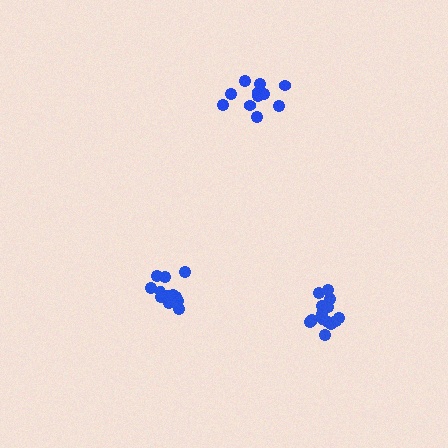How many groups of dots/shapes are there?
There are 3 groups.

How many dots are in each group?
Group 1: 11 dots, Group 2: 14 dots, Group 3: 12 dots (37 total).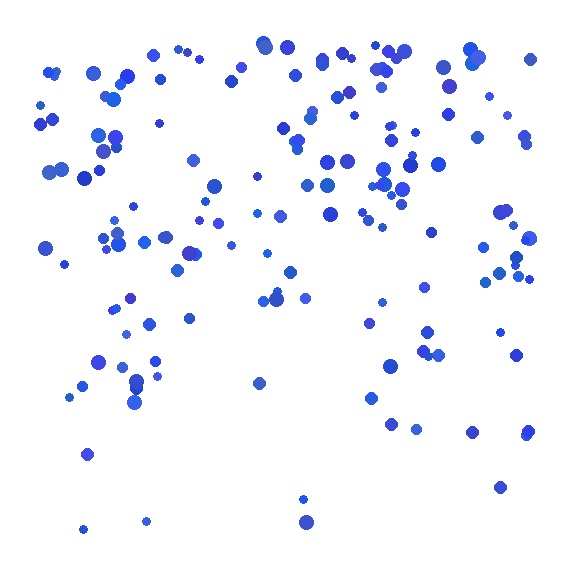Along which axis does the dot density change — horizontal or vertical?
Vertical.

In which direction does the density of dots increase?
From bottom to top, with the top side densest.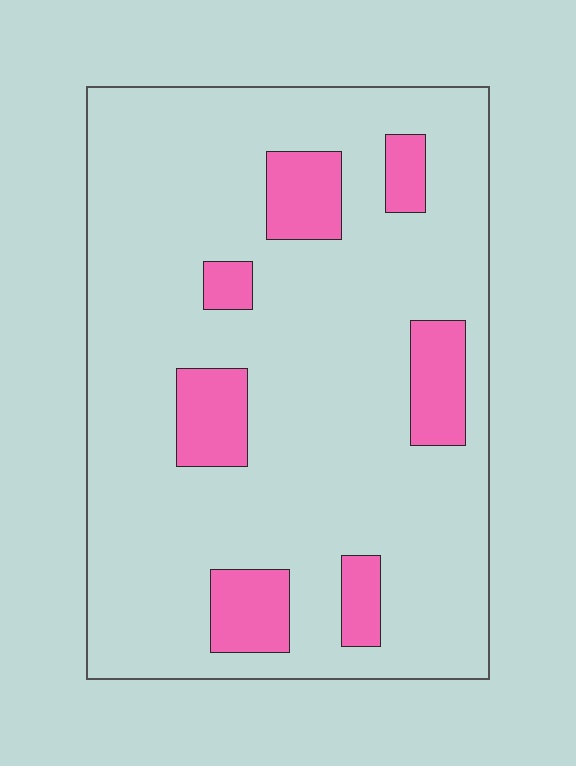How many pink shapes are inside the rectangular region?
7.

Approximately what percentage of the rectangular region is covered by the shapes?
Approximately 15%.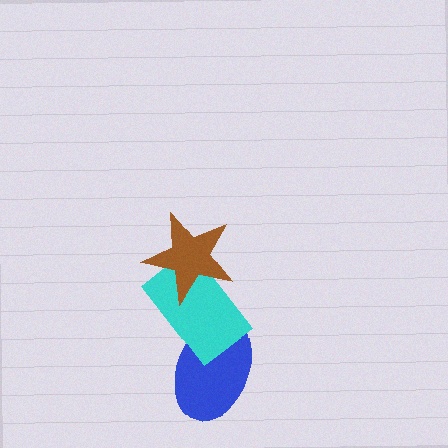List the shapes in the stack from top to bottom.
From top to bottom: the brown star, the cyan rectangle, the blue ellipse.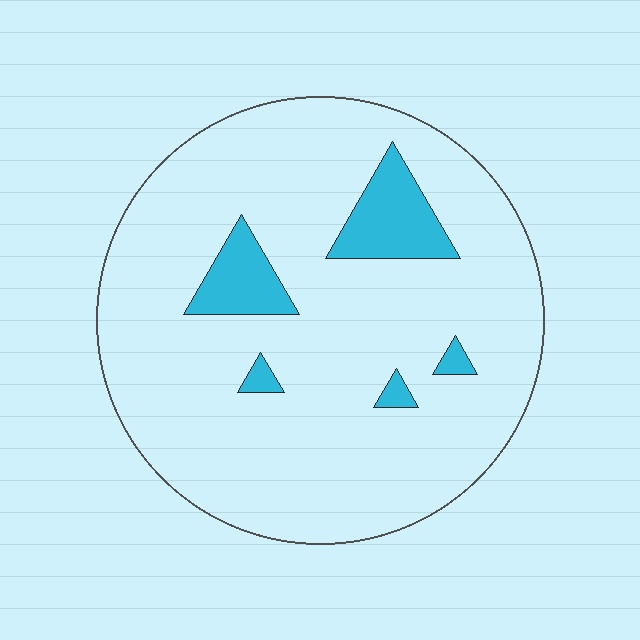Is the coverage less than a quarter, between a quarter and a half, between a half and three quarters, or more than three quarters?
Less than a quarter.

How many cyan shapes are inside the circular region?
5.